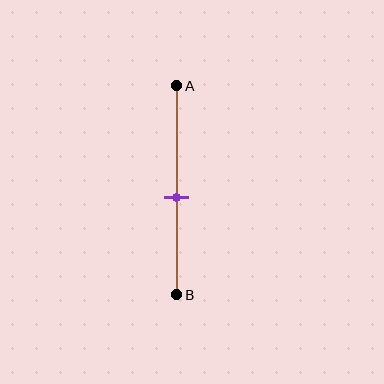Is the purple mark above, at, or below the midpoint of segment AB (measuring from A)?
The purple mark is below the midpoint of segment AB.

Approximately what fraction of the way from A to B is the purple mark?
The purple mark is approximately 55% of the way from A to B.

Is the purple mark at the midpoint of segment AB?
No, the mark is at about 55% from A, not at the 50% midpoint.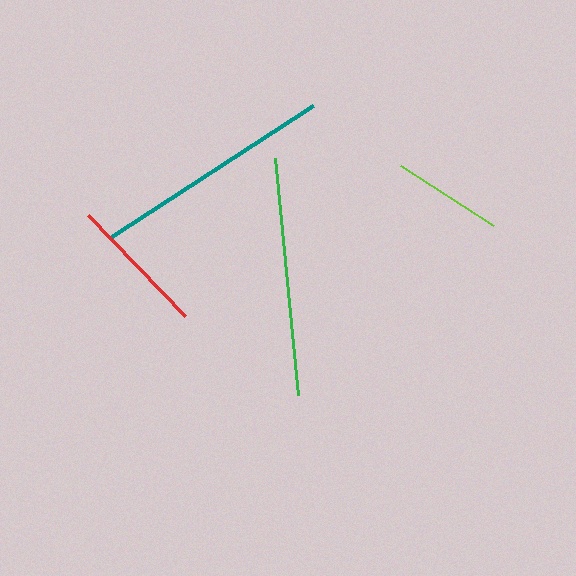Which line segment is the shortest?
The lime line is the shortest at approximately 111 pixels.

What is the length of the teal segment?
The teal segment is approximately 242 pixels long.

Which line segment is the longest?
The teal line is the longest at approximately 242 pixels.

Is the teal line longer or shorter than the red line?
The teal line is longer than the red line.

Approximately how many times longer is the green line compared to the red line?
The green line is approximately 1.7 times the length of the red line.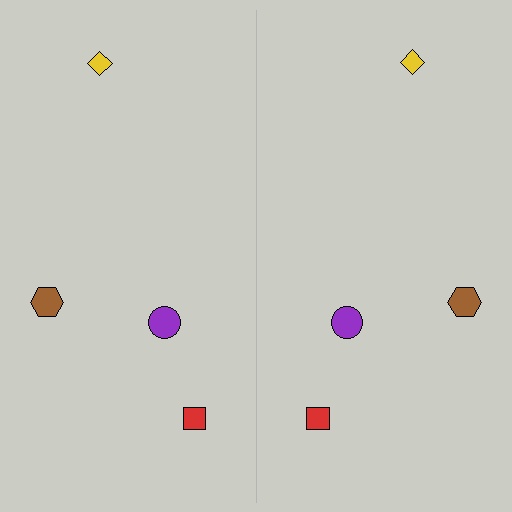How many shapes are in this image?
There are 8 shapes in this image.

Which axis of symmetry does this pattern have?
The pattern has a vertical axis of symmetry running through the center of the image.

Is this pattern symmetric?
Yes, this pattern has bilateral (reflection) symmetry.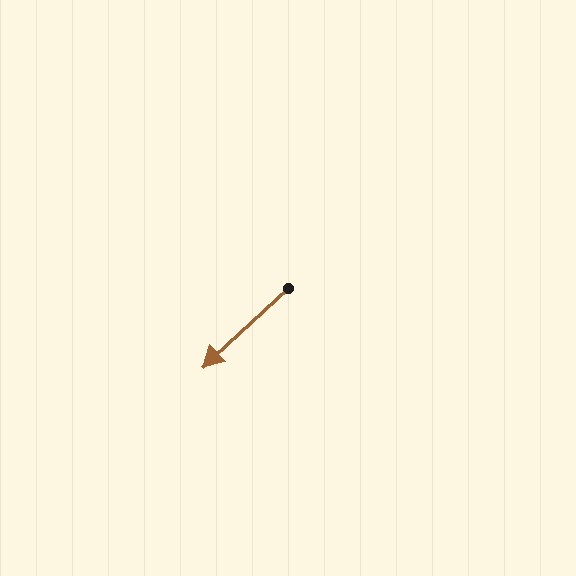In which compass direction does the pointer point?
Southwest.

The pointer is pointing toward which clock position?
Roughly 8 o'clock.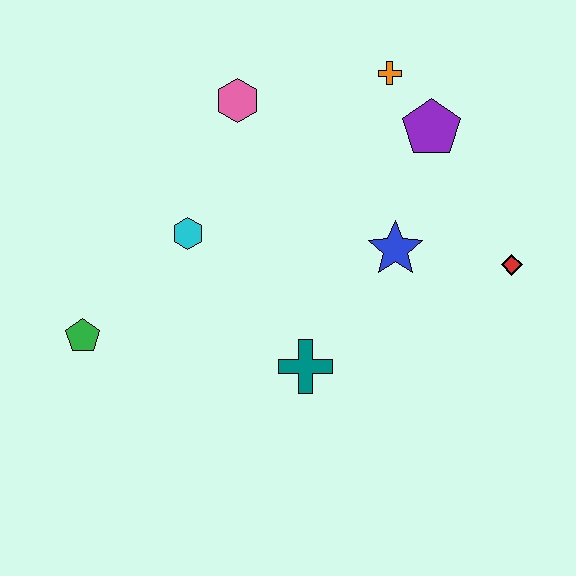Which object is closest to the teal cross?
The blue star is closest to the teal cross.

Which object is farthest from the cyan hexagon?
The red diamond is farthest from the cyan hexagon.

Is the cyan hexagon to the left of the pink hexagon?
Yes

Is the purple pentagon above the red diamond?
Yes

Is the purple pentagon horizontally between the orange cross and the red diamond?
Yes